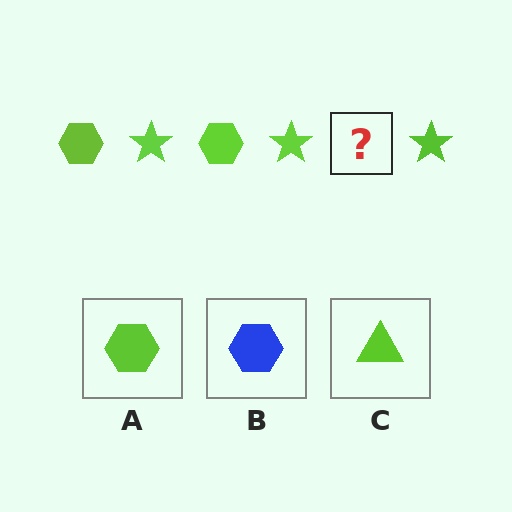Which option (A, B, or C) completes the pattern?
A.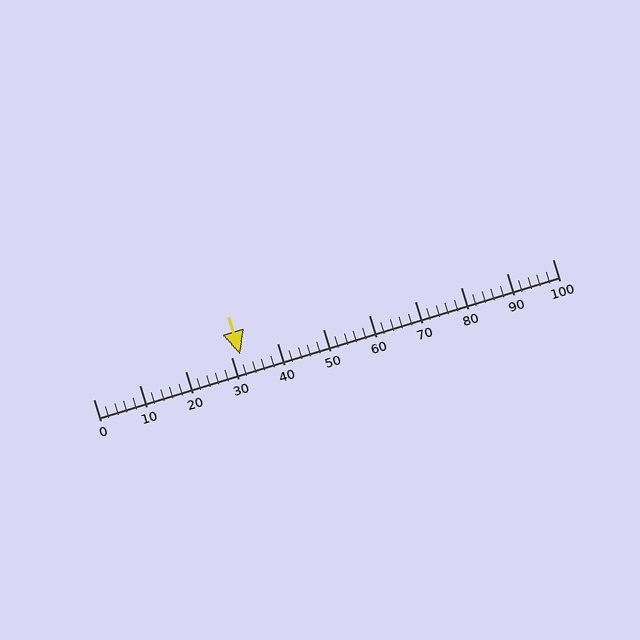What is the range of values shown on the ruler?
The ruler shows values from 0 to 100.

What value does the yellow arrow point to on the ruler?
The yellow arrow points to approximately 32.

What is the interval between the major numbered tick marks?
The major tick marks are spaced 10 units apart.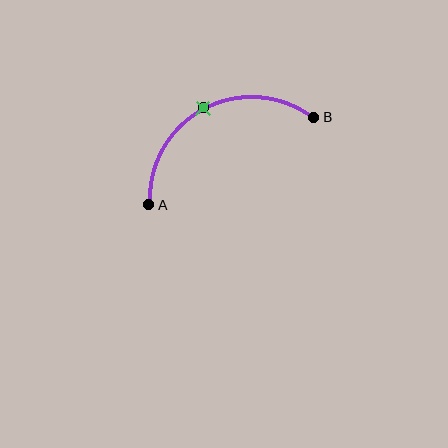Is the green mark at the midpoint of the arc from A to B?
Yes. The green mark lies on the arc at equal arc-length from both A and B — it is the arc midpoint.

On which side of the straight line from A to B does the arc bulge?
The arc bulges above the straight line connecting A and B.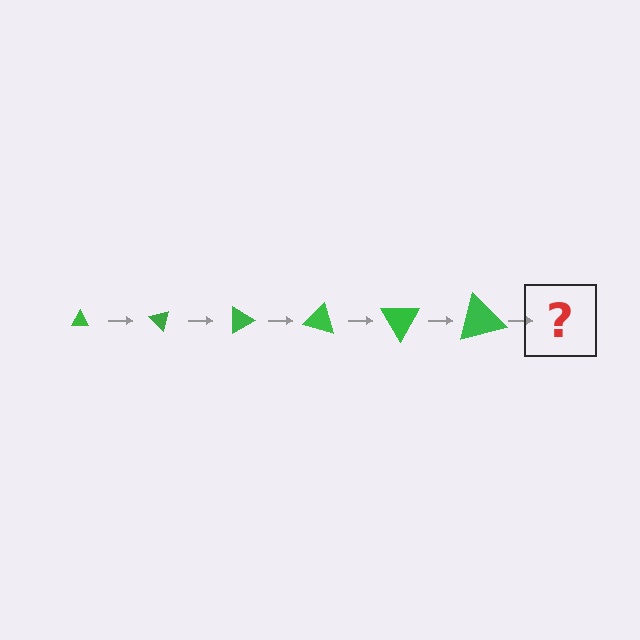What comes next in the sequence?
The next element should be a triangle, larger than the previous one and rotated 270 degrees from the start.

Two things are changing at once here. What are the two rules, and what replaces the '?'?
The two rules are that the triangle grows larger each step and it rotates 45 degrees each step. The '?' should be a triangle, larger than the previous one and rotated 270 degrees from the start.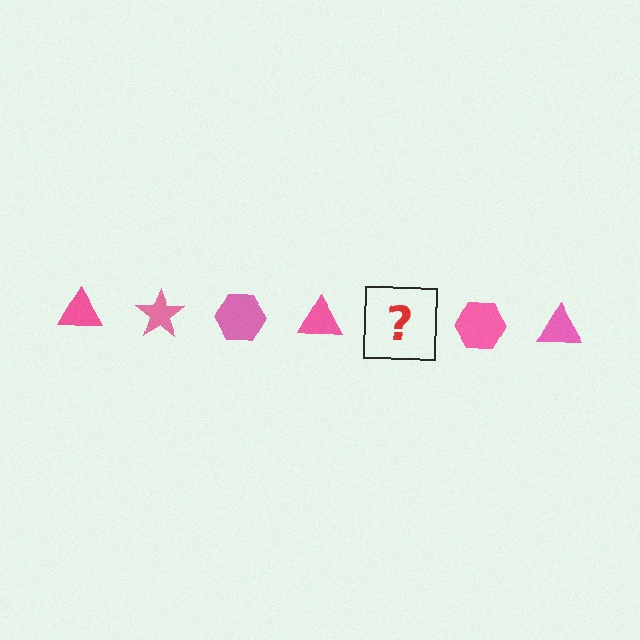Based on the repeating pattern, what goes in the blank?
The blank should be a pink star.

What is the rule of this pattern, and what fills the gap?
The rule is that the pattern cycles through triangle, star, hexagon shapes in pink. The gap should be filled with a pink star.